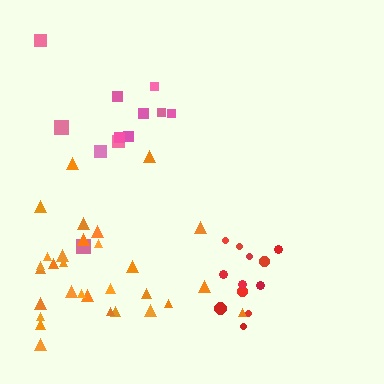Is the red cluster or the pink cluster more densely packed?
Red.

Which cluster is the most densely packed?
Red.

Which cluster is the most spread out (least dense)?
Pink.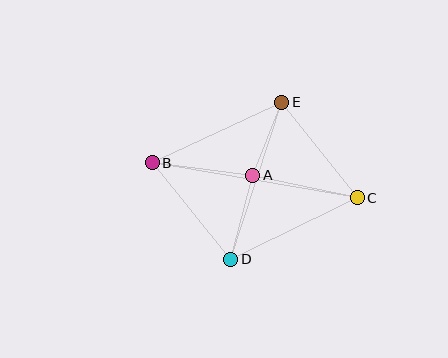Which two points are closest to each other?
Points A and E are closest to each other.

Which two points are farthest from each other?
Points B and C are farthest from each other.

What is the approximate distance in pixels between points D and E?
The distance between D and E is approximately 165 pixels.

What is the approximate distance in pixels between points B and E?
The distance between B and E is approximately 143 pixels.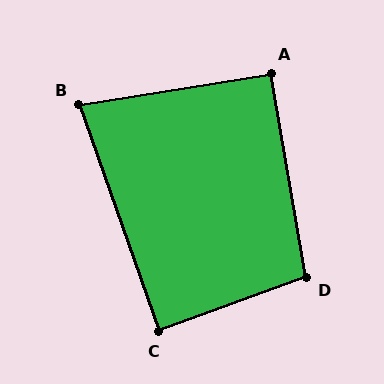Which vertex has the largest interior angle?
D, at approximately 100 degrees.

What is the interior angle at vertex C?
Approximately 90 degrees (approximately right).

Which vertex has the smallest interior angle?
B, at approximately 80 degrees.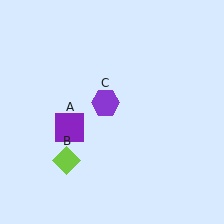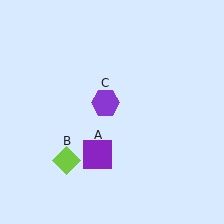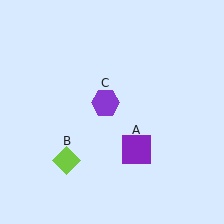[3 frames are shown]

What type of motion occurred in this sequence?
The purple square (object A) rotated counterclockwise around the center of the scene.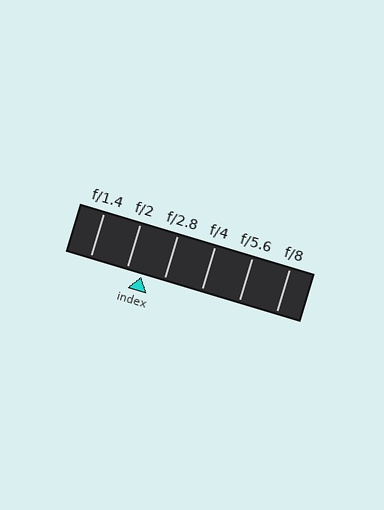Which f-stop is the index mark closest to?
The index mark is closest to f/2.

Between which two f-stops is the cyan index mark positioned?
The index mark is between f/2 and f/2.8.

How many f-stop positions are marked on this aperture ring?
There are 6 f-stop positions marked.